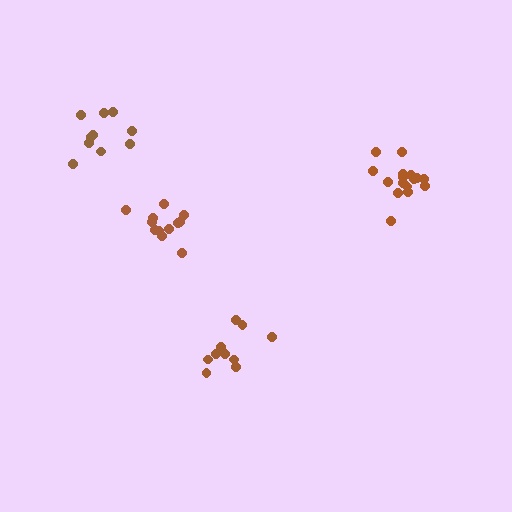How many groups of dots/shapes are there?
There are 4 groups.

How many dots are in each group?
Group 1: 10 dots, Group 2: 10 dots, Group 3: 16 dots, Group 4: 12 dots (48 total).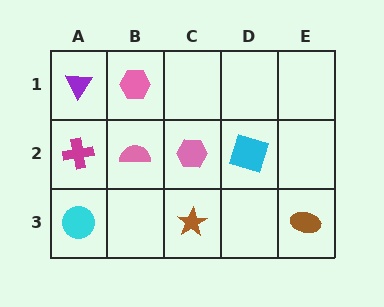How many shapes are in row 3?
3 shapes.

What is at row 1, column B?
A pink hexagon.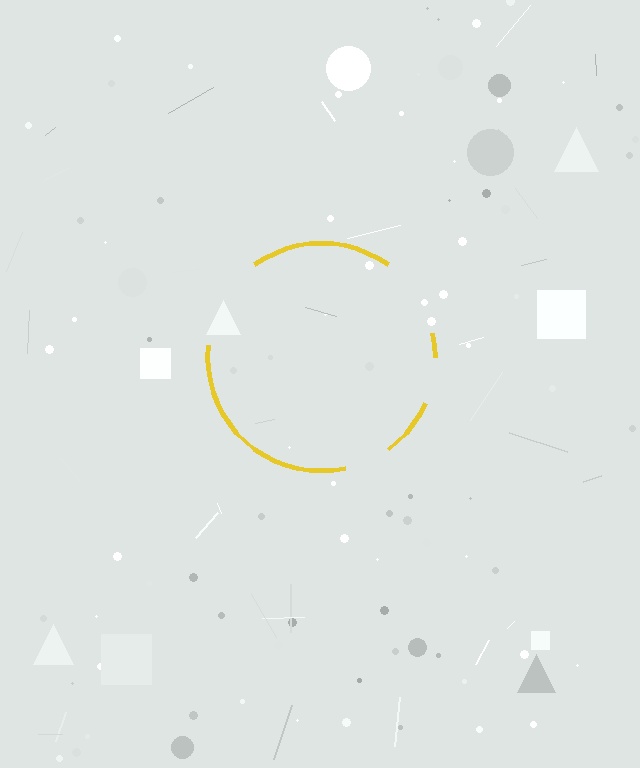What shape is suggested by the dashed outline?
The dashed outline suggests a circle.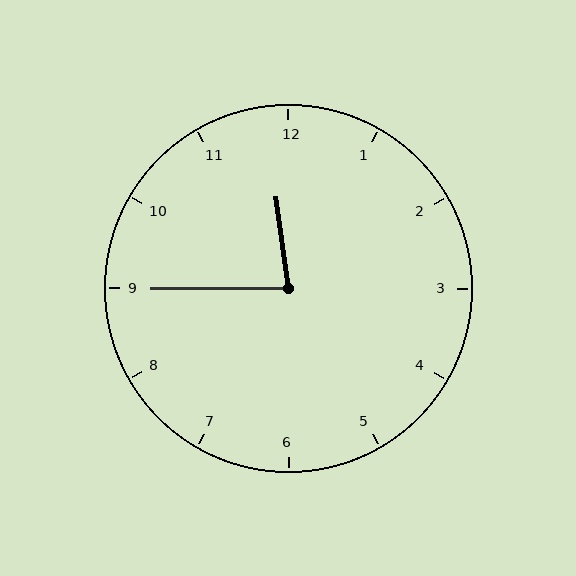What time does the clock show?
11:45.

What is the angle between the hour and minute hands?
Approximately 82 degrees.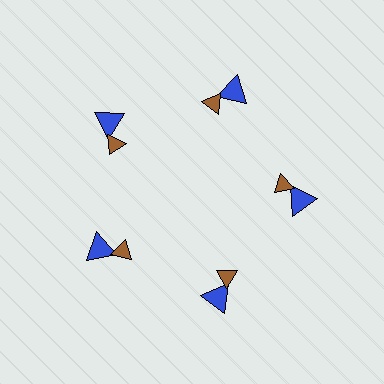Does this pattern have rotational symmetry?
Yes, this pattern has 5-fold rotational symmetry. It looks the same after rotating 72 degrees around the center.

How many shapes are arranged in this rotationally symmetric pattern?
There are 10 shapes, arranged in 5 groups of 2.